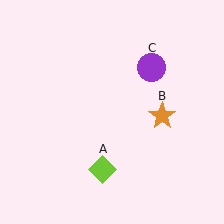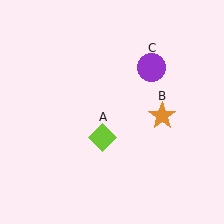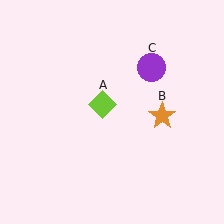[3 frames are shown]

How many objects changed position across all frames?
1 object changed position: lime diamond (object A).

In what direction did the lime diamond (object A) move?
The lime diamond (object A) moved up.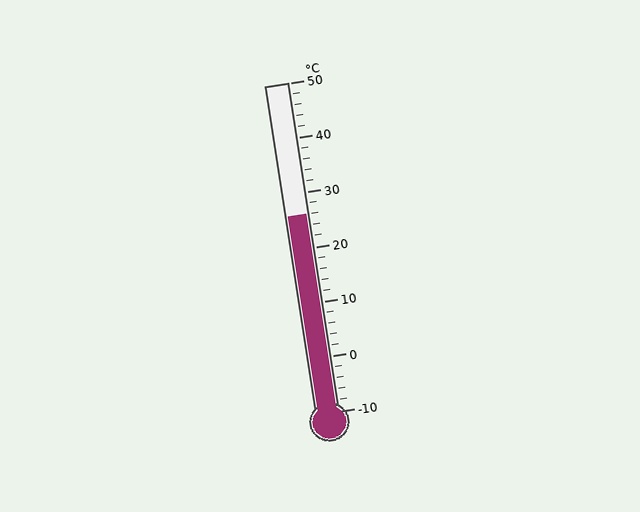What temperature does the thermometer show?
The thermometer shows approximately 26°C.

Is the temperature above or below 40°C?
The temperature is below 40°C.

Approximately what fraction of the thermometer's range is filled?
The thermometer is filled to approximately 60% of its range.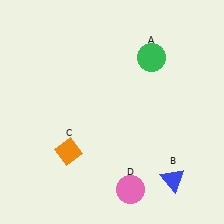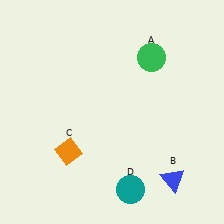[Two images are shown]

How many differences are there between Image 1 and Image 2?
There is 1 difference between the two images.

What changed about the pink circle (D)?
In Image 1, D is pink. In Image 2, it changed to teal.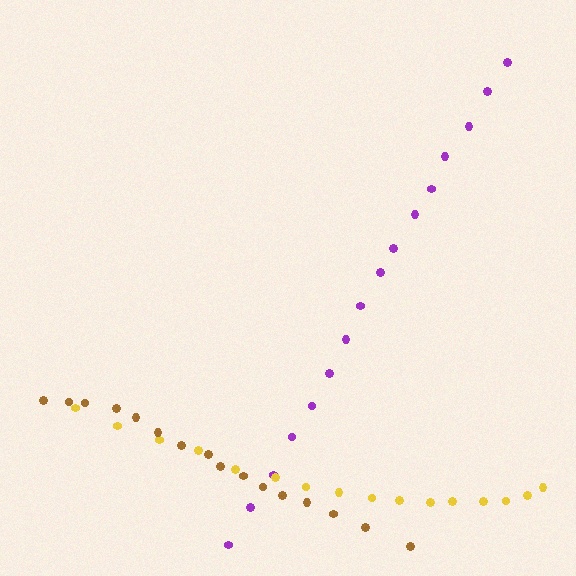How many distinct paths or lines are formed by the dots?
There are 3 distinct paths.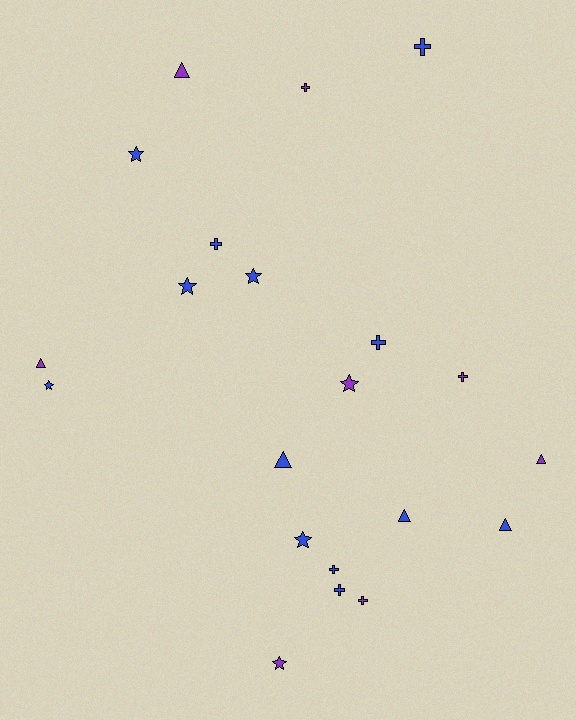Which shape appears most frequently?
Cross, with 8 objects.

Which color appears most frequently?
Blue, with 13 objects.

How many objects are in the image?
There are 21 objects.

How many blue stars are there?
There are 5 blue stars.